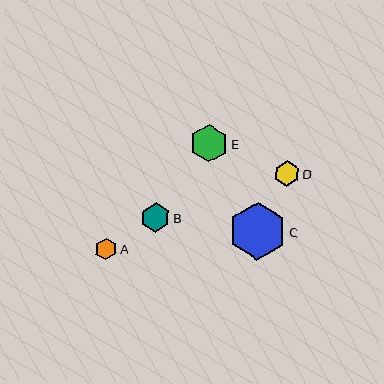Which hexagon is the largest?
Hexagon C is the largest with a size of approximately 58 pixels.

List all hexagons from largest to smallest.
From largest to smallest: C, E, B, D, A.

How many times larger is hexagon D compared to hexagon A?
Hexagon D is approximately 1.2 times the size of hexagon A.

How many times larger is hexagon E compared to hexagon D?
Hexagon E is approximately 1.5 times the size of hexagon D.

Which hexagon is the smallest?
Hexagon A is the smallest with a size of approximately 21 pixels.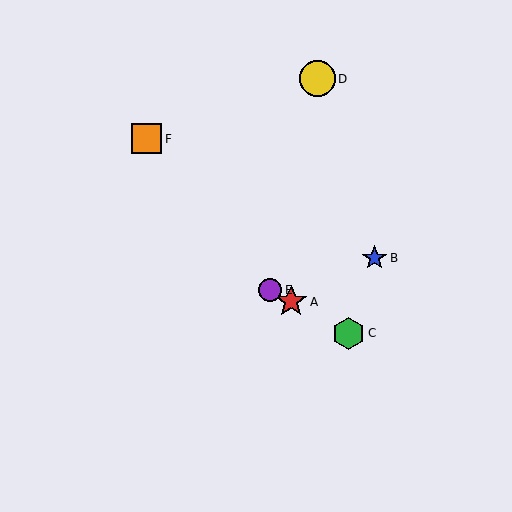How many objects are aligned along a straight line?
3 objects (A, C, E) are aligned along a straight line.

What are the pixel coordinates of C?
Object C is at (349, 333).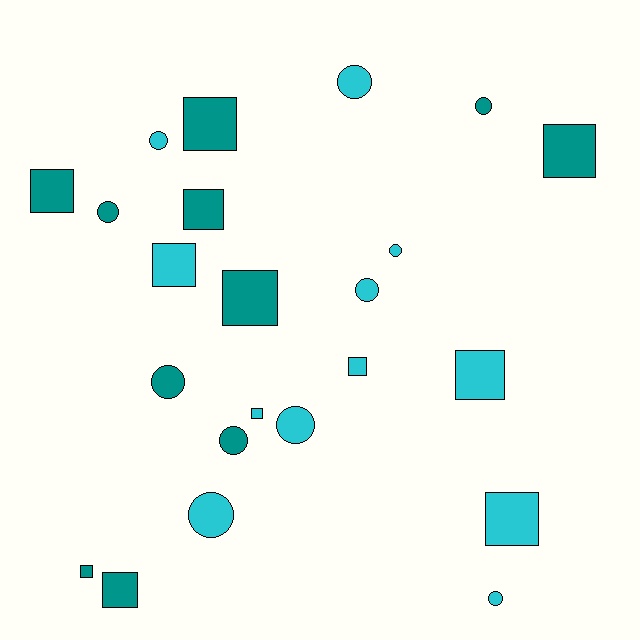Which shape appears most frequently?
Square, with 12 objects.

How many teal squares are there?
There are 7 teal squares.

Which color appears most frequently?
Cyan, with 12 objects.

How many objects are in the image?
There are 23 objects.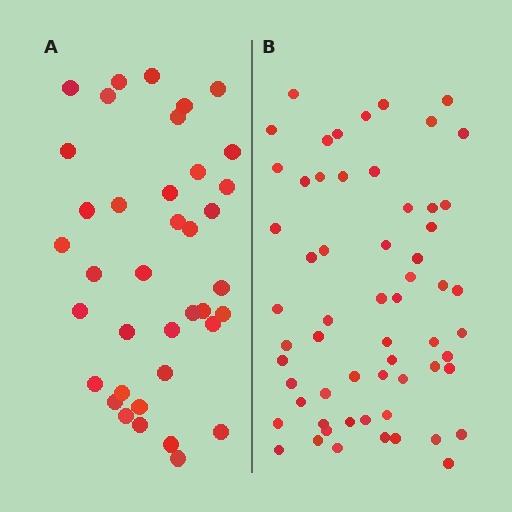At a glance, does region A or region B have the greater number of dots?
Region B (the right region) has more dots.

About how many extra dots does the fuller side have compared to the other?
Region B has approximately 20 more dots than region A.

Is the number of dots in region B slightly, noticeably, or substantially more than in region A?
Region B has substantially more. The ratio is roughly 1.6 to 1.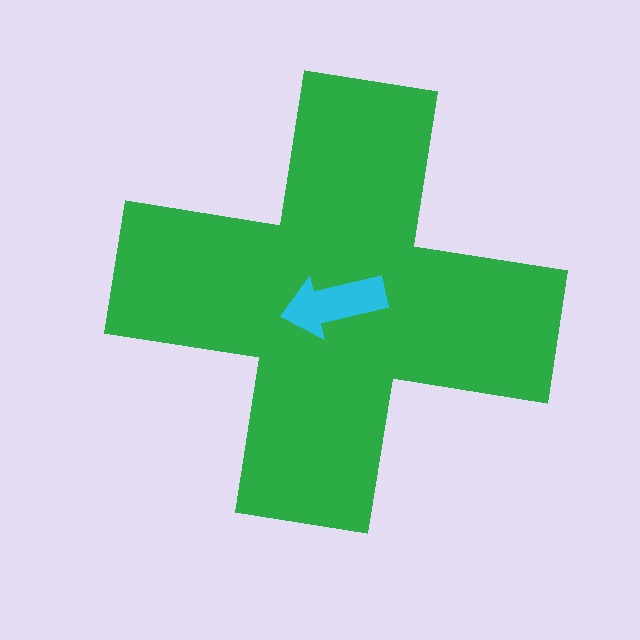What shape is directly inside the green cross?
The cyan arrow.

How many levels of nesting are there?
2.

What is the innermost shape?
The cyan arrow.